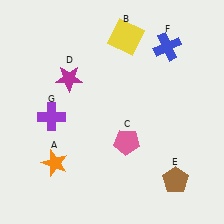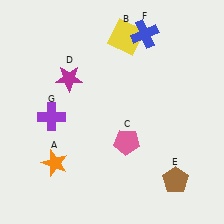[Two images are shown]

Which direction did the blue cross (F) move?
The blue cross (F) moved left.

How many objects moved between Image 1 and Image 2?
1 object moved between the two images.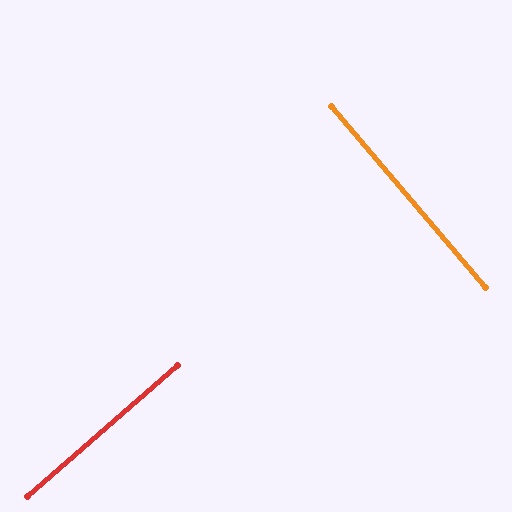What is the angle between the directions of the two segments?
Approximately 89 degrees.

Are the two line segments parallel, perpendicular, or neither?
Perpendicular — they meet at approximately 89°.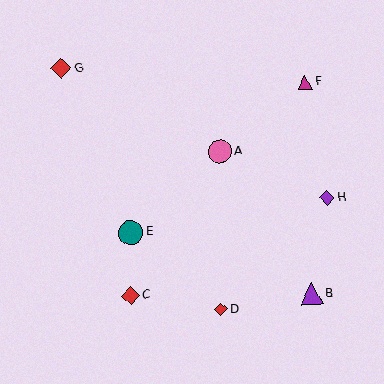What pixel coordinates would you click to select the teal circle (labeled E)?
Click at (131, 233) to select the teal circle E.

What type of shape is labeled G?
Shape G is a red diamond.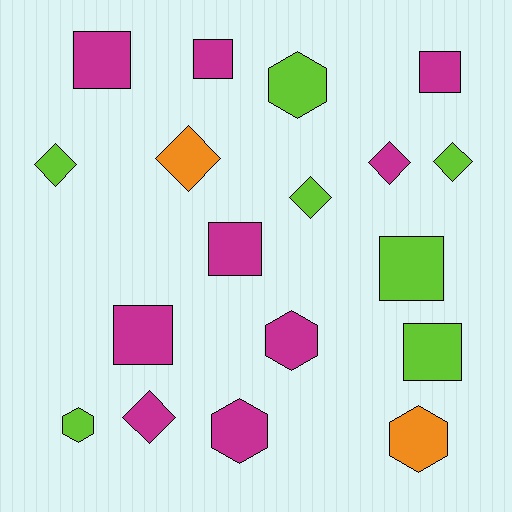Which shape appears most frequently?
Square, with 7 objects.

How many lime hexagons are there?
There are 2 lime hexagons.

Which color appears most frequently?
Magenta, with 9 objects.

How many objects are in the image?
There are 18 objects.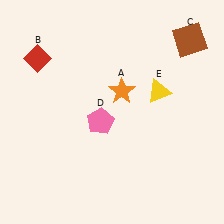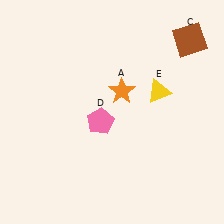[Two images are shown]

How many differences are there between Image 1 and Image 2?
There is 1 difference between the two images.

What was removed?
The red diamond (B) was removed in Image 2.